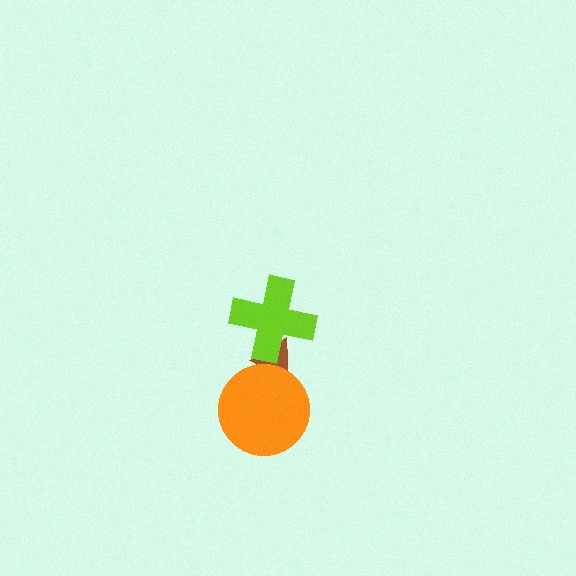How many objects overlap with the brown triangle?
2 objects overlap with the brown triangle.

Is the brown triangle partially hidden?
Yes, it is partially covered by another shape.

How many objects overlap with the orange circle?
1 object overlaps with the orange circle.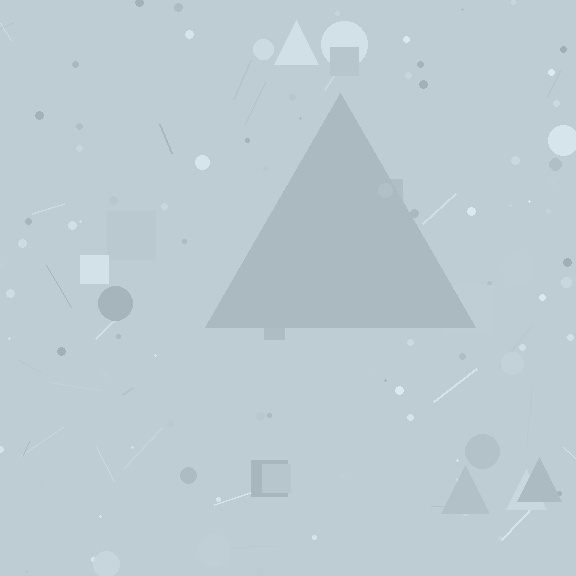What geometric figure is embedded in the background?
A triangle is embedded in the background.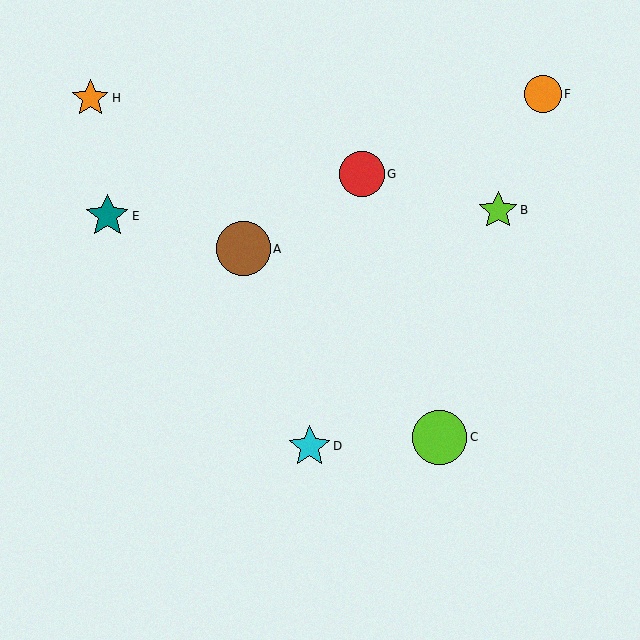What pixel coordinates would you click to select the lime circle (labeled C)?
Click at (440, 438) to select the lime circle C.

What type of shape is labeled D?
Shape D is a cyan star.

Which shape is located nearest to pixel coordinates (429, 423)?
The lime circle (labeled C) at (440, 438) is nearest to that location.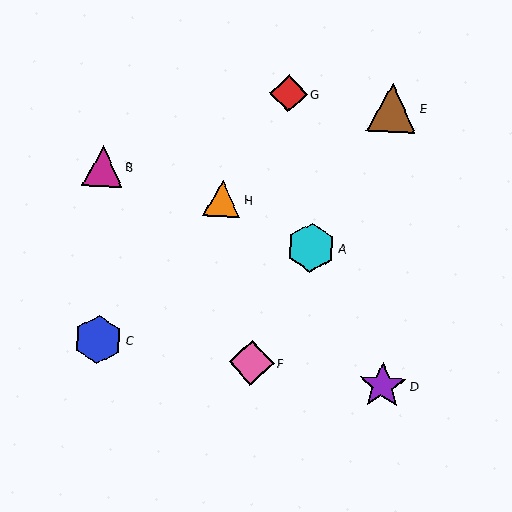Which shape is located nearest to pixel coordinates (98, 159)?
The magenta triangle (labeled B) at (103, 166) is nearest to that location.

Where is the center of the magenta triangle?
The center of the magenta triangle is at (103, 166).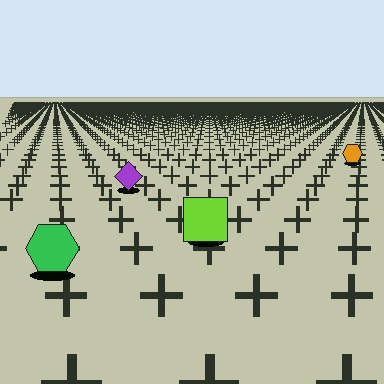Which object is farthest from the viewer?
The orange hexagon is farthest from the viewer. It appears smaller and the ground texture around it is denser.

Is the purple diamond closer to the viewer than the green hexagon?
No. The green hexagon is closer — you can tell from the texture gradient: the ground texture is coarser near it.